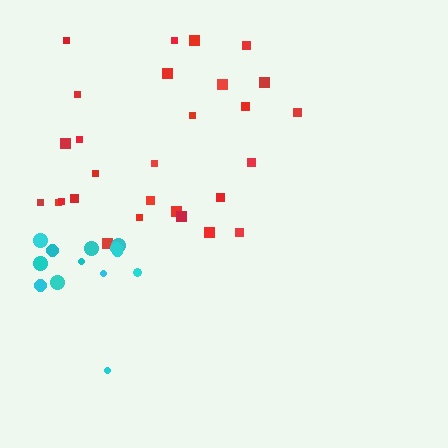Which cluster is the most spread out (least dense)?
Red.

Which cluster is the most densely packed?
Cyan.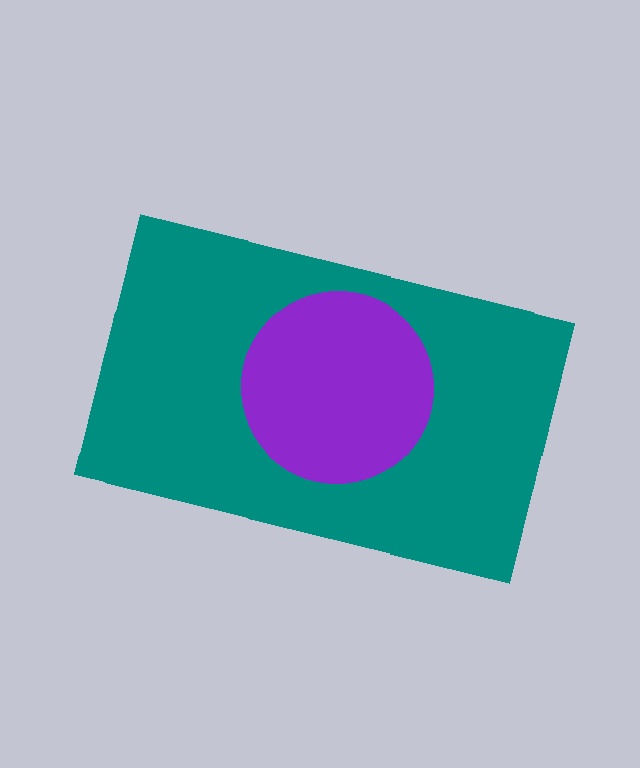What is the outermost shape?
The teal rectangle.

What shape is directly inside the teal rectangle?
The purple circle.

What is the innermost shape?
The purple circle.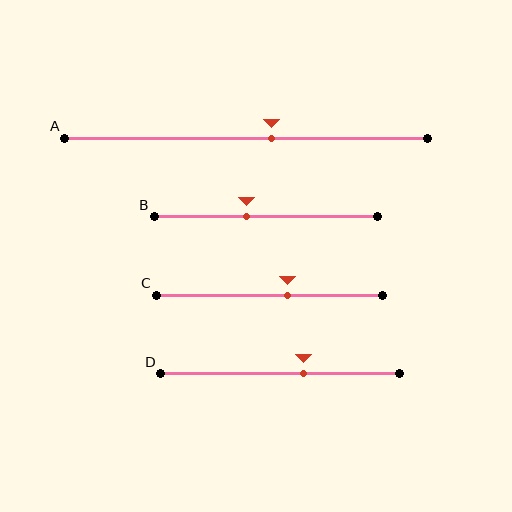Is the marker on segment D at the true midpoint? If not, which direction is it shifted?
No, the marker on segment D is shifted to the right by about 10% of the segment length.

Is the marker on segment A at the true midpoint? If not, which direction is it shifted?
No, the marker on segment A is shifted to the right by about 7% of the segment length.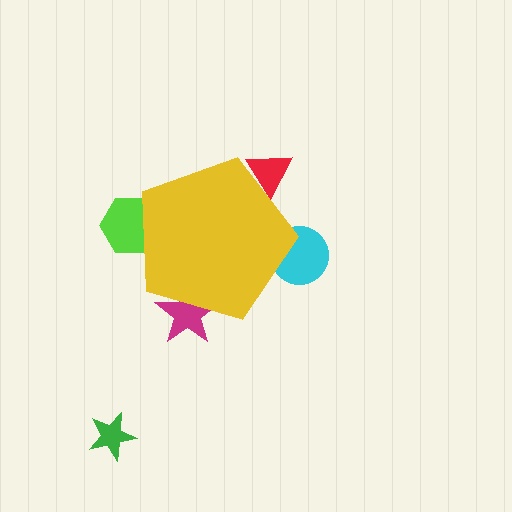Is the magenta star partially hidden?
Yes, the magenta star is partially hidden behind the yellow pentagon.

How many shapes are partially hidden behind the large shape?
4 shapes are partially hidden.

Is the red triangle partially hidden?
Yes, the red triangle is partially hidden behind the yellow pentagon.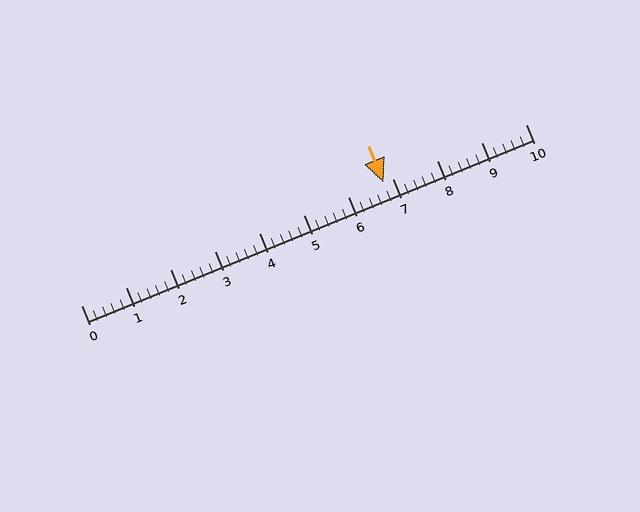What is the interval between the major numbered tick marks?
The major tick marks are spaced 1 units apart.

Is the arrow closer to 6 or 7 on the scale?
The arrow is closer to 7.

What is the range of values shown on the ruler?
The ruler shows values from 0 to 10.